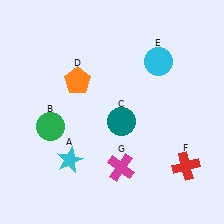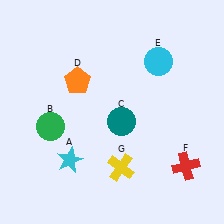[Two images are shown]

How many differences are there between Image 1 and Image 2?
There is 1 difference between the two images.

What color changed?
The cross (G) changed from magenta in Image 1 to yellow in Image 2.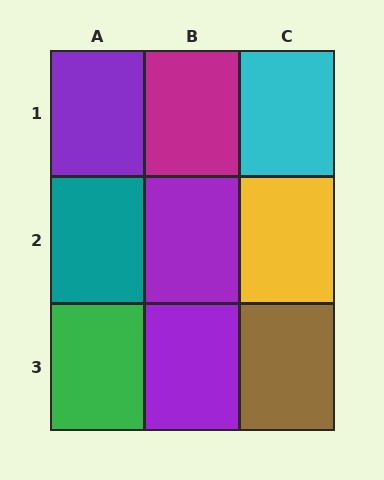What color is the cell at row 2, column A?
Teal.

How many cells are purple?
3 cells are purple.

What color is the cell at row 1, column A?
Purple.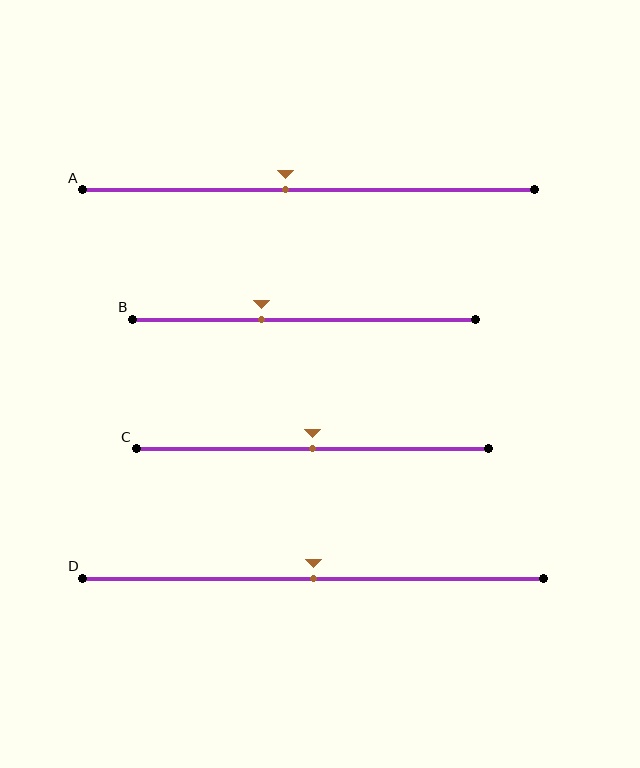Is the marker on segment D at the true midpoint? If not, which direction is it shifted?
Yes, the marker on segment D is at the true midpoint.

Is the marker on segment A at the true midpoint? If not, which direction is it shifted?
No, the marker on segment A is shifted to the left by about 5% of the segment length.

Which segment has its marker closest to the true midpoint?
Segment C has its marker closest to the true midpoint.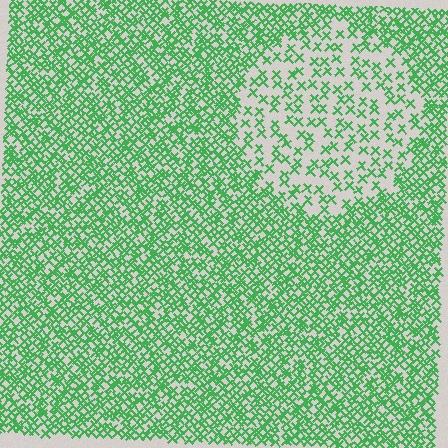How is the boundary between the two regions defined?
The boundary is defined by a change in element density (approximately 2.4x ratio). All elements are the same color, size, and shape.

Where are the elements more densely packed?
The elements are more densely packed outside the circle boundary.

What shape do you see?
I see a circle.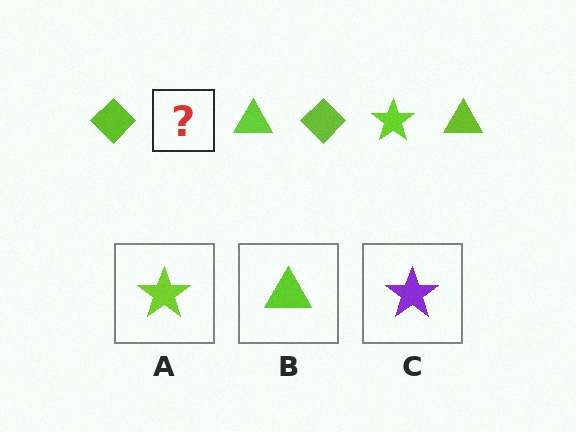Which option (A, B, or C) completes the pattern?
A.